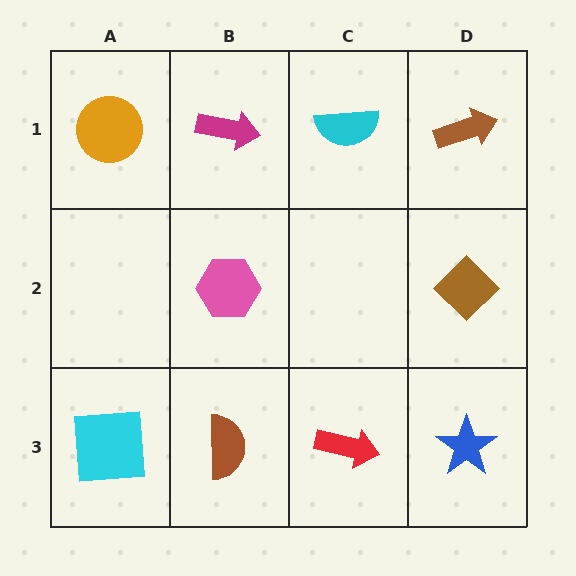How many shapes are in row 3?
4 shapes.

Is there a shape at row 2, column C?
No, that cell is empty.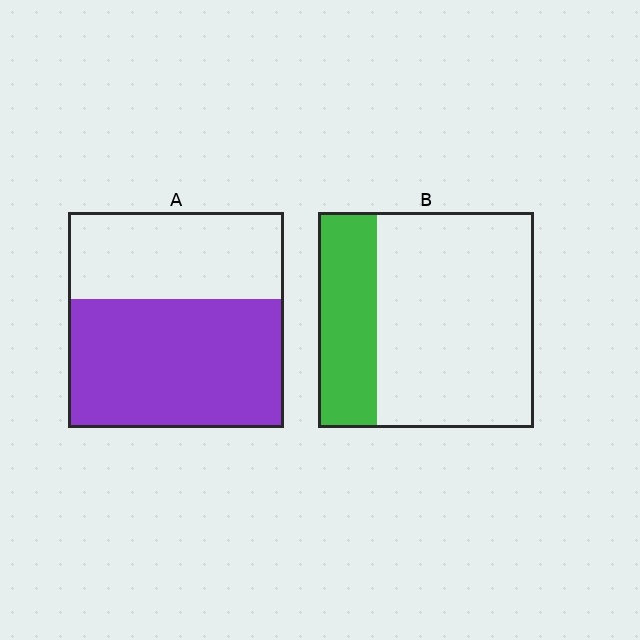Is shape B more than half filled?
No.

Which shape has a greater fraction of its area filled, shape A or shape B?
Shape A.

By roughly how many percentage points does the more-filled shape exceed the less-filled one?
By roughly 30 percentage points (A over B).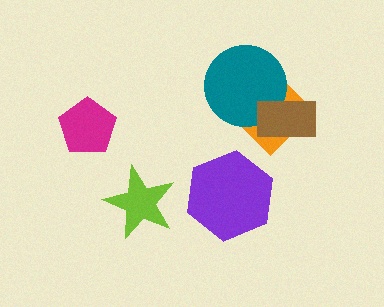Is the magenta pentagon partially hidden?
No, no other shape covers it.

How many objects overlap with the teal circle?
2 objects overlap with the teal circle.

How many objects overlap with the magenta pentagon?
0 objects overlap with the magenta pentagon.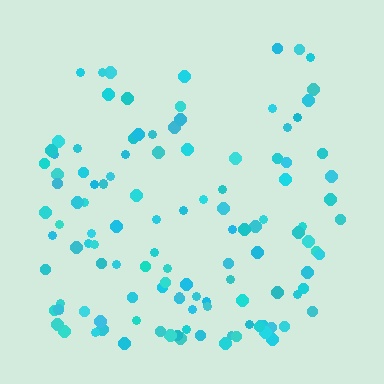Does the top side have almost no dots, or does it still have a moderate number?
Still a moderate number, just noticeably fewer than the bottom.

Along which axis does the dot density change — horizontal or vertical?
Vertical.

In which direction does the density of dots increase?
From top to bottom, with the bottom side densest.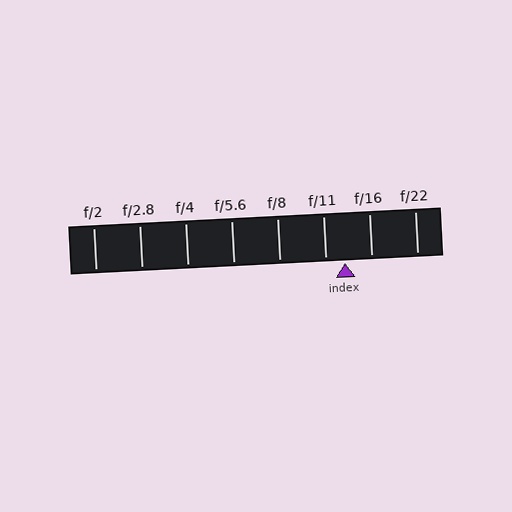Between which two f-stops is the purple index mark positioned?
The index mark is between f/11 and f/16.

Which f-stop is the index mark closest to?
The index mark is closest to f/11.